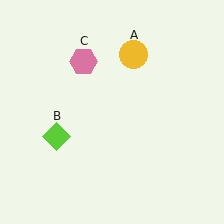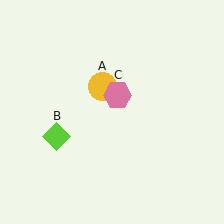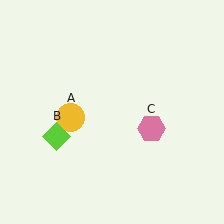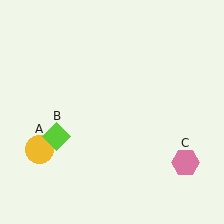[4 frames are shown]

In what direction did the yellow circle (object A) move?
The yellow circle (object A) moved down and to the left.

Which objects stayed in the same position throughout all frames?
Lime diamond (object B) remained stationary.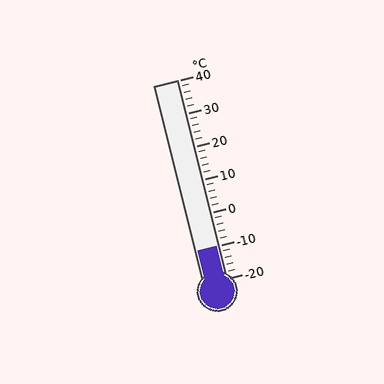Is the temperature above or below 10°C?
The temperature is below 10°C.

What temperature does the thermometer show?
The thermometer shows approximately -10°C.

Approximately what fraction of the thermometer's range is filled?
The thermometer is filled to approximately 15% of its range.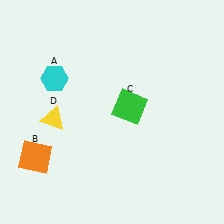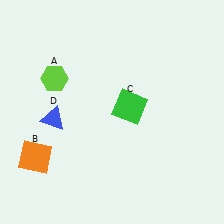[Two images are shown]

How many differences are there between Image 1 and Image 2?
There are 2 differences between the two images.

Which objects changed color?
A changed from cyan to lime. D changed from yellow to blue.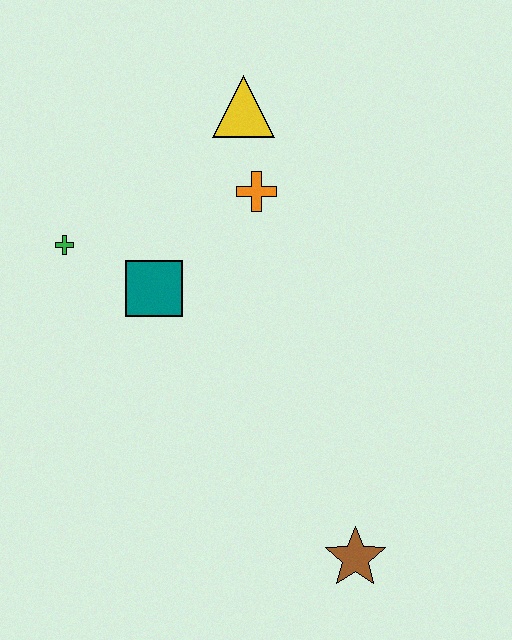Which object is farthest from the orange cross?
The brown star is farthest from the orange cross.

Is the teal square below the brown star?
No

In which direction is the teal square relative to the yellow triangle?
The teal square is below the yellow triangle.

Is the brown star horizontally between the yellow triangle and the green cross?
No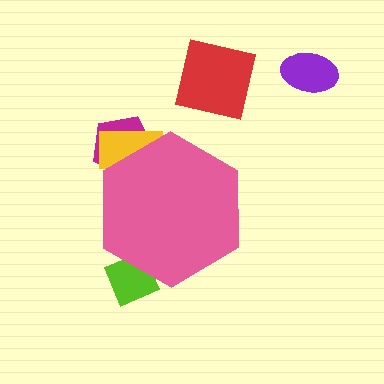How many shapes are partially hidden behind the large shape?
3 shapes are partially hidden.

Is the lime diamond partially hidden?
Yes, the lime diamond is partially hidden behind the pink hexagon.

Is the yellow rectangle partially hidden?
Yes, the yellow rectangle is partially hidden behind the pink hexagon.